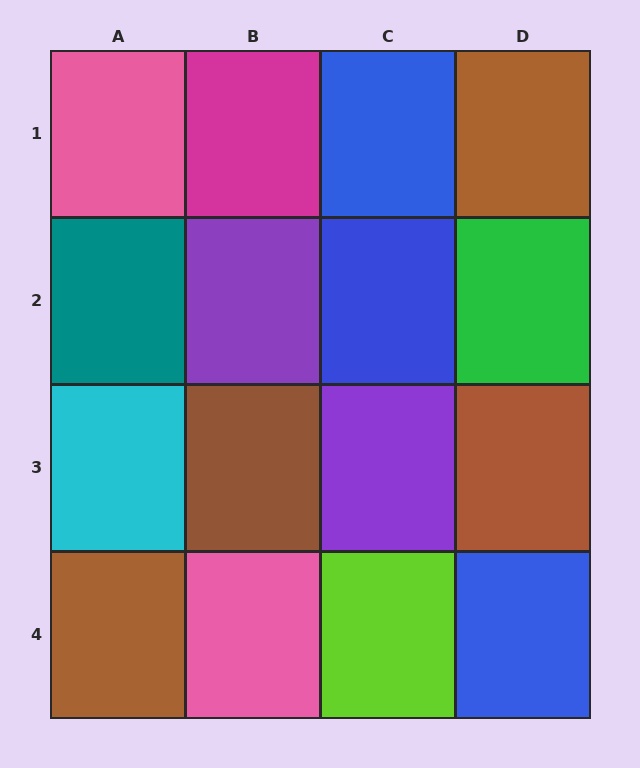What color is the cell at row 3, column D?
Brown.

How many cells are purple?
2 cells are purple.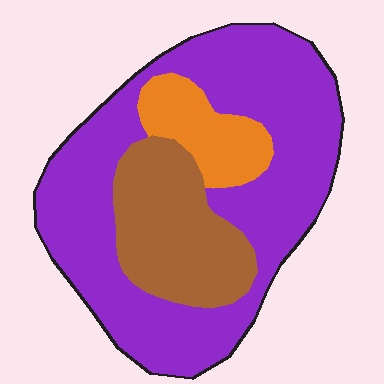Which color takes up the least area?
Orange, at roughly 10%.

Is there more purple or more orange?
Purple.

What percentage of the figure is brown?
Brown covers about 25% of the figure.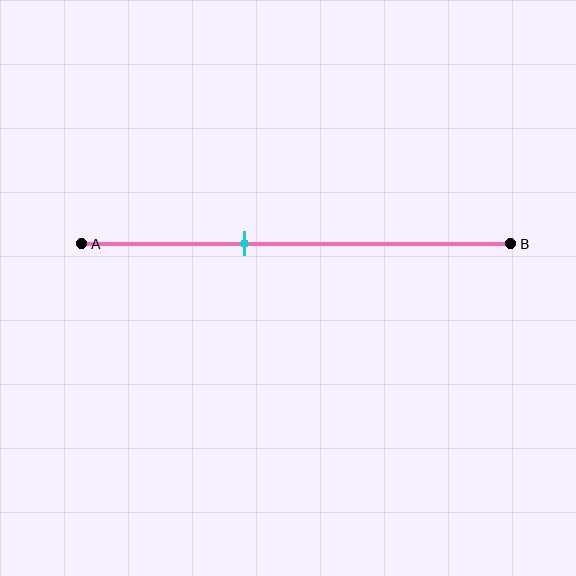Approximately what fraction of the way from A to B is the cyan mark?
The cyan mark is approximately 40% of the way from A to B.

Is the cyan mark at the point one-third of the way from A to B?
No, the mark is at about 40% from A, not at the 33% one-third point.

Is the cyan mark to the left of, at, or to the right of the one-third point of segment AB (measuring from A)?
The cyan mark is to the right of the one-third point of segment AB.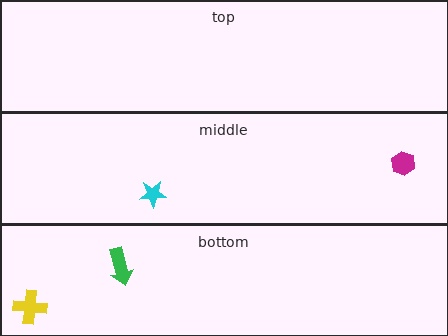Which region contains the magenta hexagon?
The middle region.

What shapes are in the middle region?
The magenta hexagon, the cyan star.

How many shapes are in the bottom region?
2.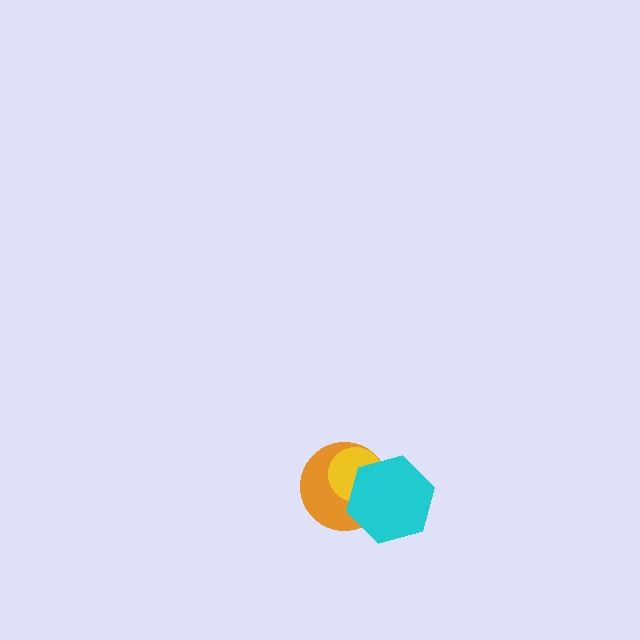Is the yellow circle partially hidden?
Yes, it is partially covered by another shape.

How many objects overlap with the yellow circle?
2 objects overlap with the yellow circle.